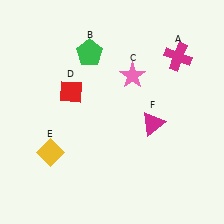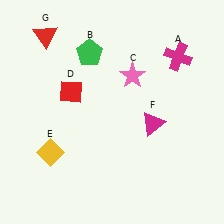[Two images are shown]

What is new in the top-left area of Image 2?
A red triangle (G) was added in the top-left area of Image 2.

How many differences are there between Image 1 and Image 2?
There is 1 difference between the two images.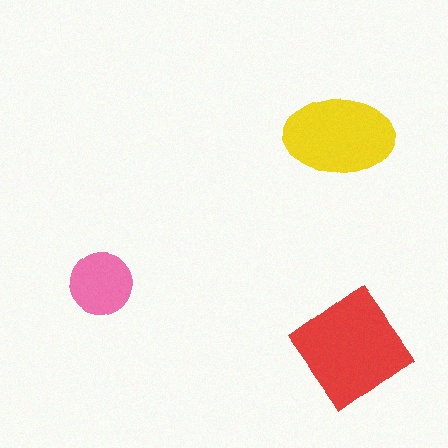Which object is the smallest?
The pink circle.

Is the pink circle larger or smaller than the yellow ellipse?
Smaller.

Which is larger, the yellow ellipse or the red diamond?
The red diamond.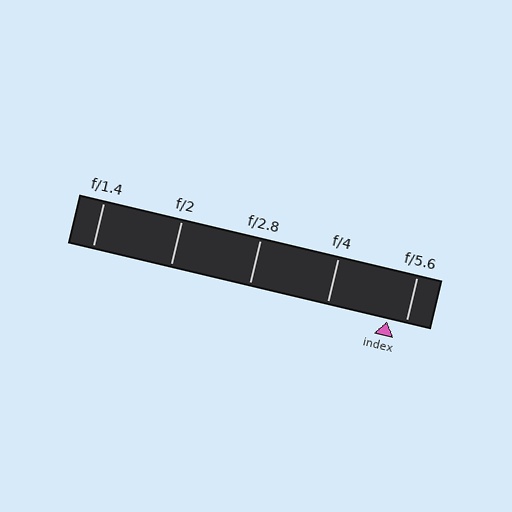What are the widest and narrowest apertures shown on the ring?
The widest aperture shown is f/1.4 and the narrowest is f/5.6.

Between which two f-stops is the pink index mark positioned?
The index mark is between f/4 and f/5.6.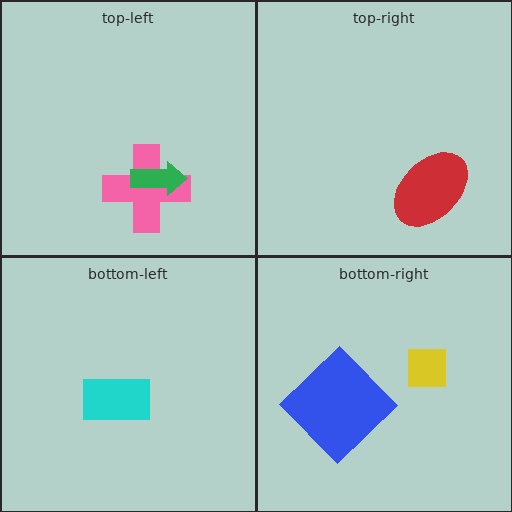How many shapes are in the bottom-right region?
2.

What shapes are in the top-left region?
The pink cross, the green arrow.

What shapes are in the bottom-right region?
The yellow square, the blue diamond.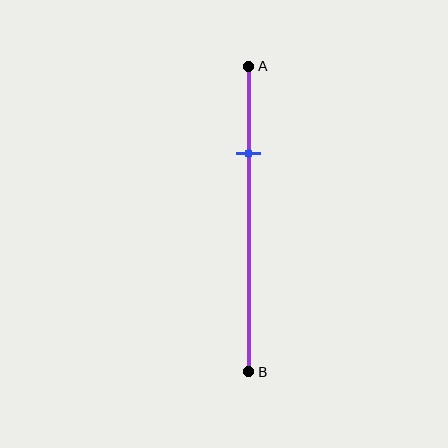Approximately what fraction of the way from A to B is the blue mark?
The blue mark is approximately 30% of the way from A to B.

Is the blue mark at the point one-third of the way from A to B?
No, the mark is at about 30% from A, not at the 33% one-third point.